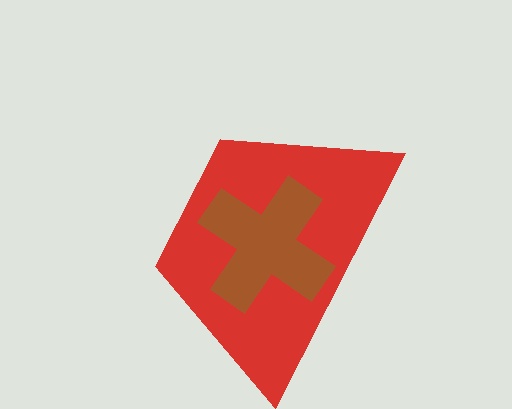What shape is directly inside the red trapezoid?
The brown cross.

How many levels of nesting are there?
2.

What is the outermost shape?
The red trapezoid.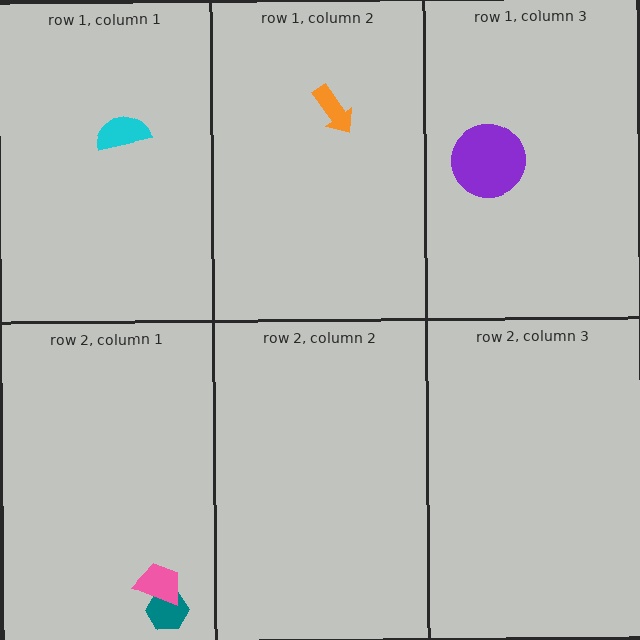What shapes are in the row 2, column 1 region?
The teal hexagon, the pink trapezoid.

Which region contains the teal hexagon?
The row 2, column 1 region.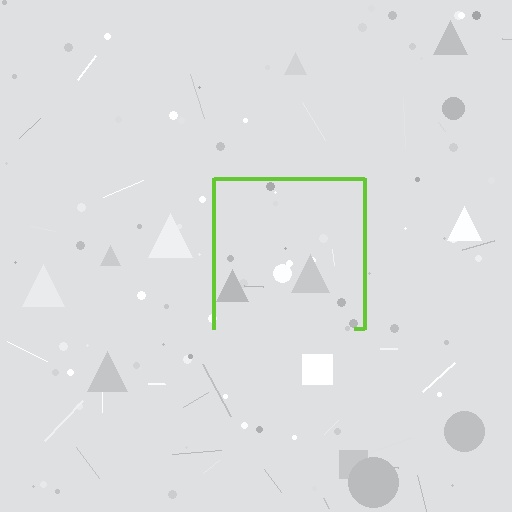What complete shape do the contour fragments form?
The contour fragments form a square.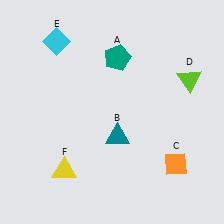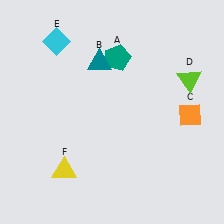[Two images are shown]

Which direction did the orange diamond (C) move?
The orange diamond (C) moved up.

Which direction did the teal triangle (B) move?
The teal triangle (B) moved up.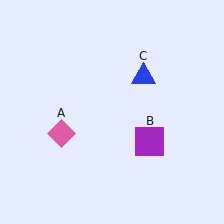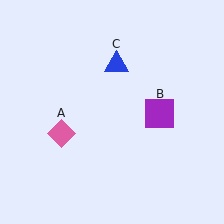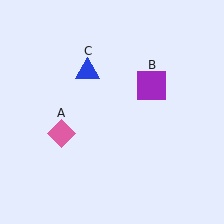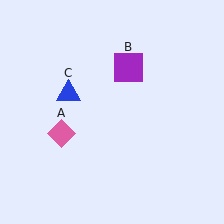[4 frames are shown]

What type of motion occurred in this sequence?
The purple square (object B), blue triangle (object C) rotated counterclockwise around the center of the scene.